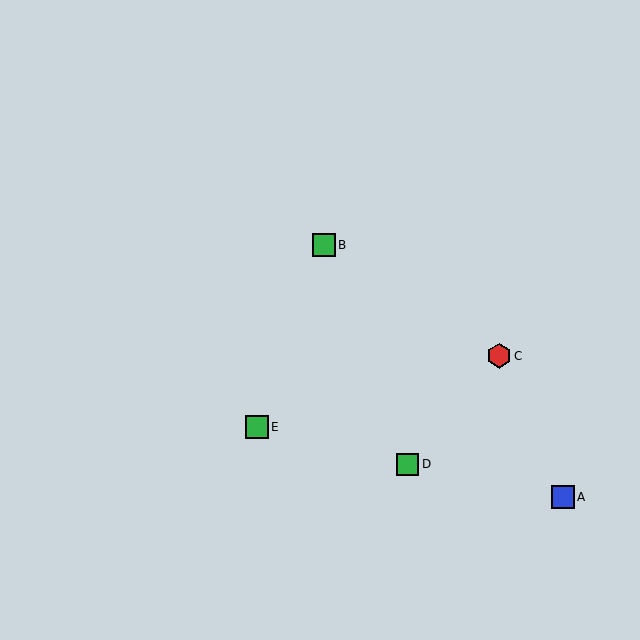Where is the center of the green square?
The center of the green square is at (257, 427).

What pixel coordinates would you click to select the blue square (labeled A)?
Click at (563, 497) to select the blue square A.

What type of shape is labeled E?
Shape E is a green square.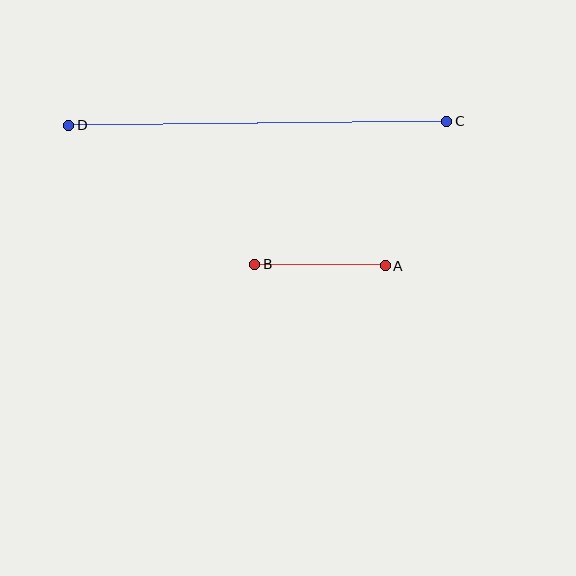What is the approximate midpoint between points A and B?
The midpoint is at approximately (320, 265) pixels.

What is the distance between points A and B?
The distance is approximately 131 pixels.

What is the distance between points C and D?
The distance is approximately 378 pixels.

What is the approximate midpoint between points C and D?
The midpoint is at approximately (258, 123) pixels.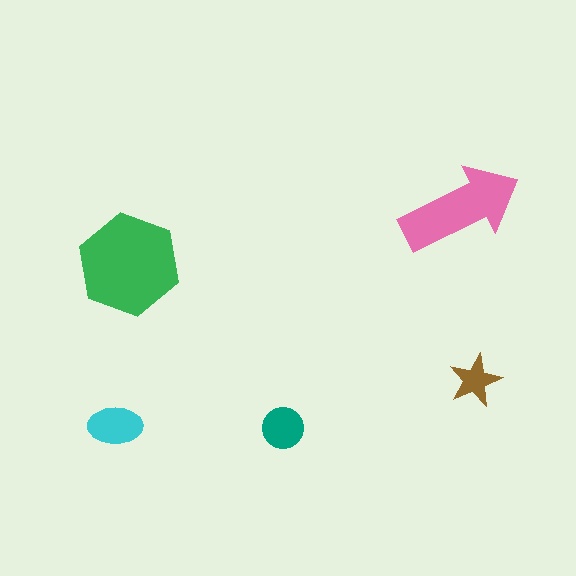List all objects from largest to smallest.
The green hexagon, the pink arrow, the cyan ellipse, the teal circle, the brown star.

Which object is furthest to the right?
The brown star is rightmost.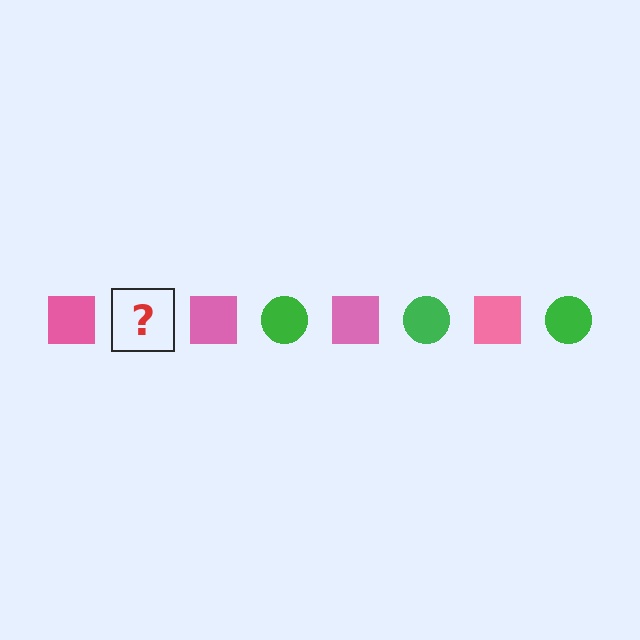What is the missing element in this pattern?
The missing element is a green circle.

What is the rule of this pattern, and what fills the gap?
The rule is that the pattern alternates between pink square and green circle. The gap should be filled with a green circle.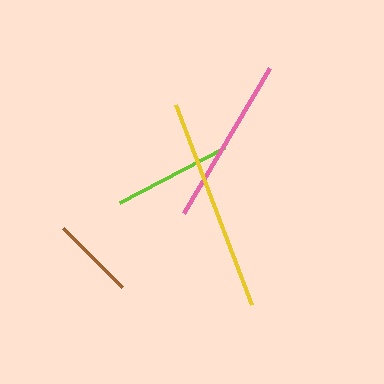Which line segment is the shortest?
The brown line is the shortest at approximately 84 pixels.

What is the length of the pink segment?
The pink segment is approximately 169 pixels long.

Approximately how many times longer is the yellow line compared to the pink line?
The yellow line is approximately 1.3 times the length of the pink line.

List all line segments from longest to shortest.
From longest to shortest: yellow, pink, lime, brown.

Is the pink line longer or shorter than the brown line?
The pink line is longer than the brown line.